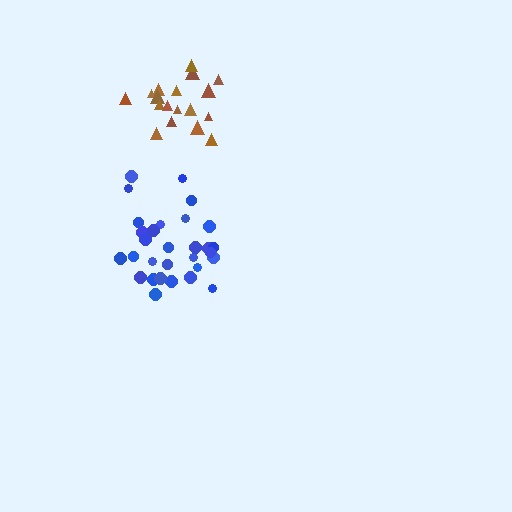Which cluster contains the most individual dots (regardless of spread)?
Blue (31).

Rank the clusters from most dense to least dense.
brown, blue.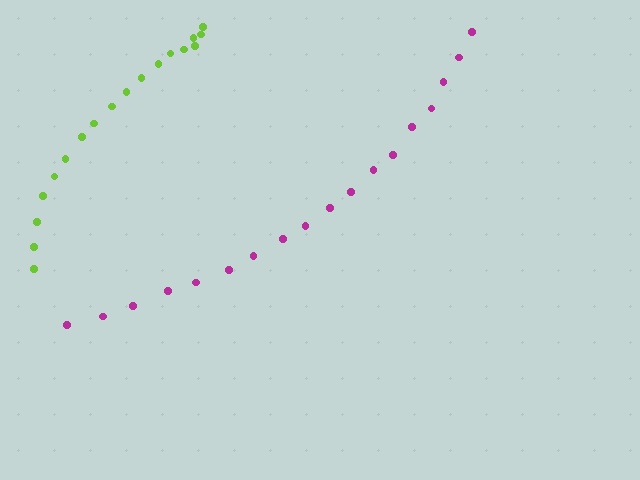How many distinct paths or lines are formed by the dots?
There are 2 distinct paths.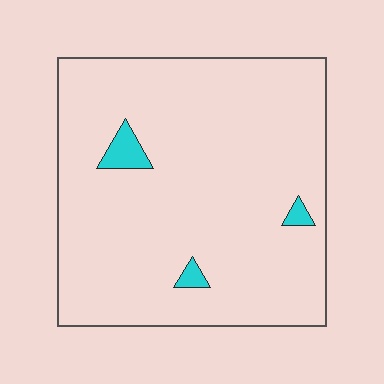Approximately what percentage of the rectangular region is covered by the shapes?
Approximately 5%.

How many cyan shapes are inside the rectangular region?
3.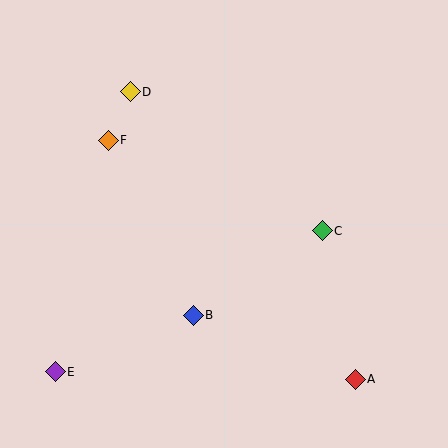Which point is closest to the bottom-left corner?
Point E is closest to the bottom-left corner.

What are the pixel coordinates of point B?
Point B is at (193, 315).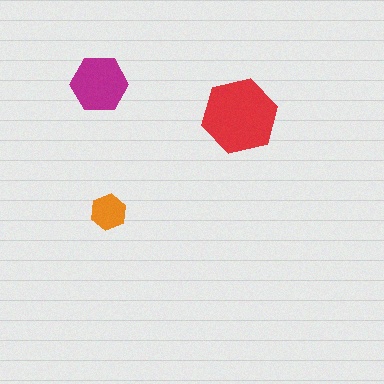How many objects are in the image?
There are 3 objects in the image.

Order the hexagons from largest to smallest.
the red one, the magenta one, the orange one.